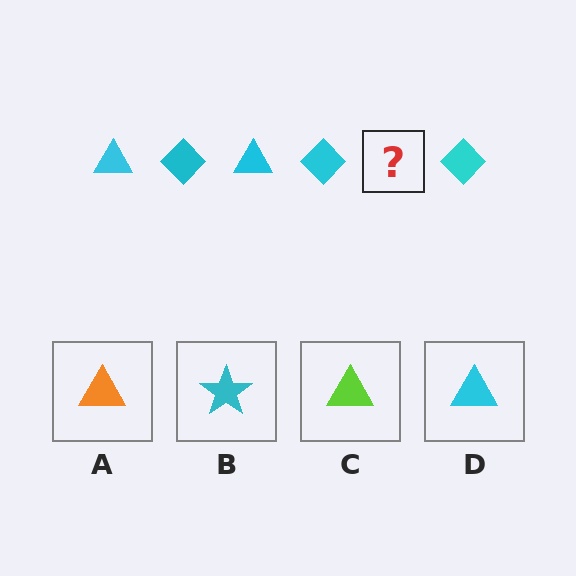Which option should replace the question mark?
Option D.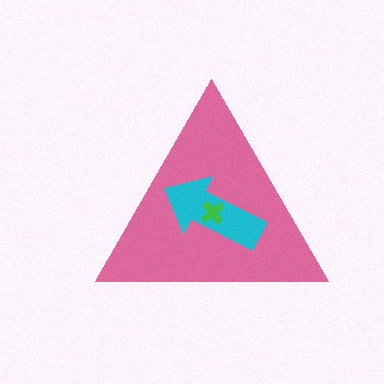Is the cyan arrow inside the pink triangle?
Yes.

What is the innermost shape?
The green cross.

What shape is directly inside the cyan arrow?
The green cross.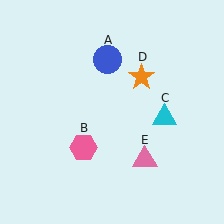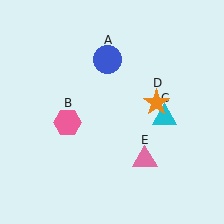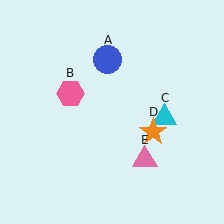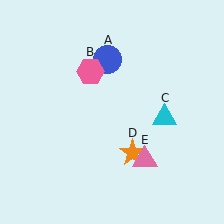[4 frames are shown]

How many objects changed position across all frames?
2 objects changed position: pink hexagon (object B), orange star (object D).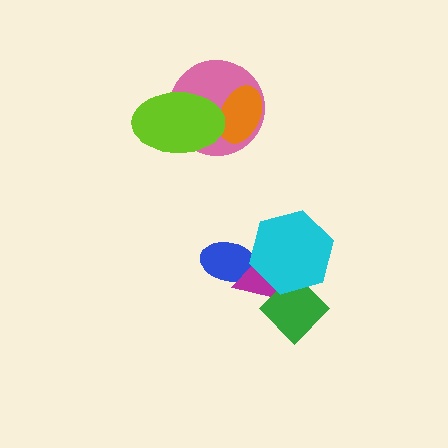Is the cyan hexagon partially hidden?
No, no other shape covers it.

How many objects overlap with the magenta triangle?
3 objects overlap with the magenta triangle.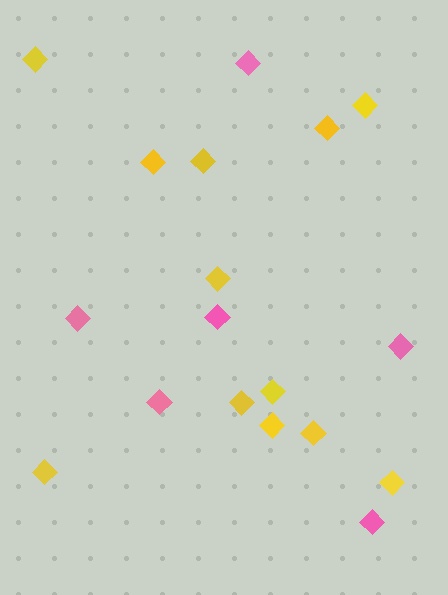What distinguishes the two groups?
There are 2 groups: one group of yellow diamonds (12) and one group of pink diamonds (6).